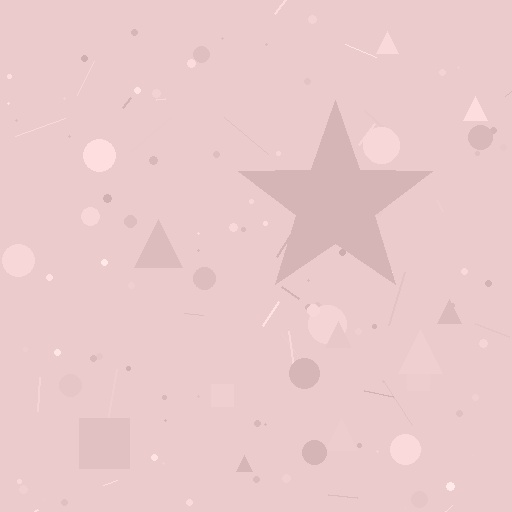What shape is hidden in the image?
A star is hidden in the image.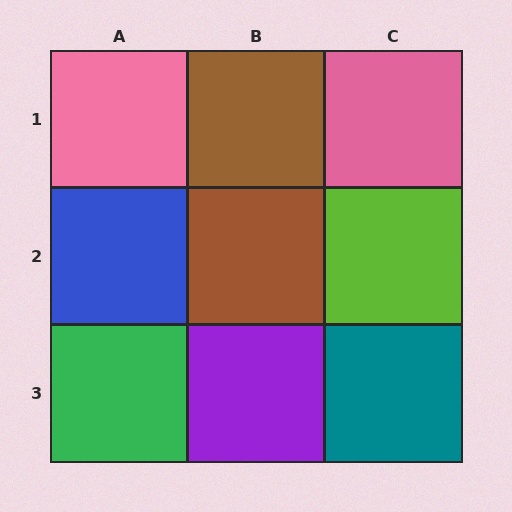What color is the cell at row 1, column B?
Brown.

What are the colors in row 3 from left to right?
Green, purple, teal.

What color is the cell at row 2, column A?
Blue.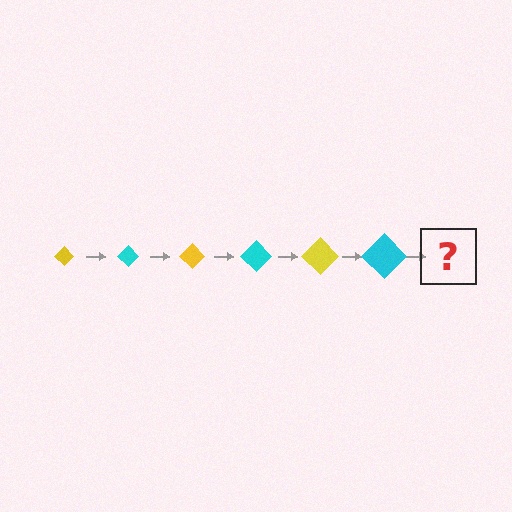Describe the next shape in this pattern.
It should be a yellow diamond, larger than the previous one.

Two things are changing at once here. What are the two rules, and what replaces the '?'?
The two rules are that the diamond grows larger each step and the color cycles through yellow and cyan. The '?' should be a yellow diamond, larger than the previous one.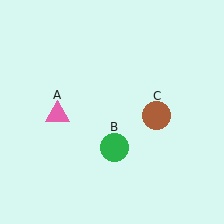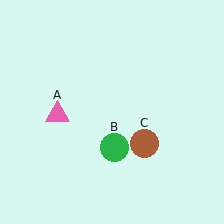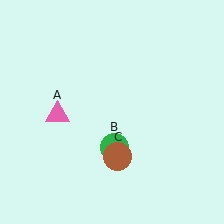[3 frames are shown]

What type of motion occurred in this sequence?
The brown circle (object C) rotated clockwise around the center of the scene.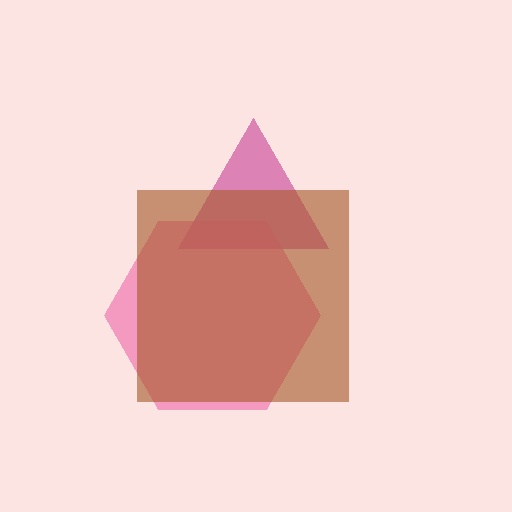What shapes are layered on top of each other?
The layered shapes are: a magenta triangle, a pink hexagon, a brown square.